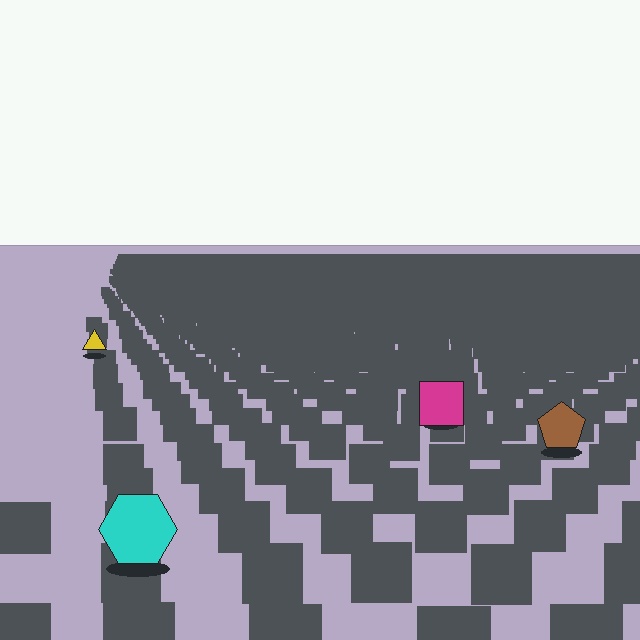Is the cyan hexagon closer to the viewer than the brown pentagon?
Yes. The cyan hexagon is closer — you can tell from the texture gradient: the ground texture is coarser near it.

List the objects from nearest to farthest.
From nearest to farthest: the cyan hexagon, the brown pentagon, the magenta square, the yellow triangle.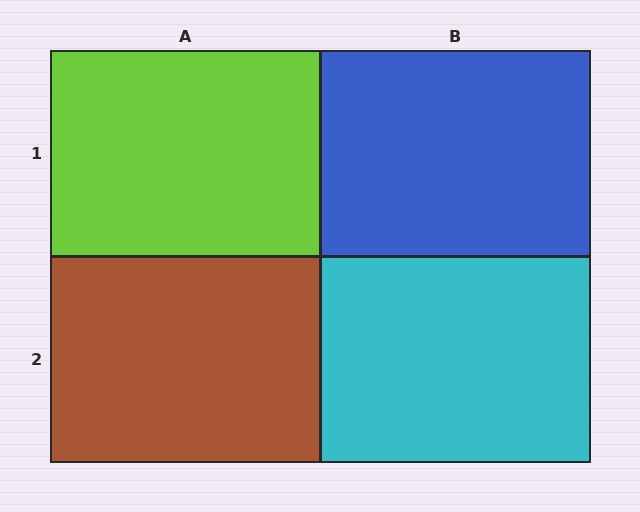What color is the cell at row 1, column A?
Lime.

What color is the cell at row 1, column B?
Blue.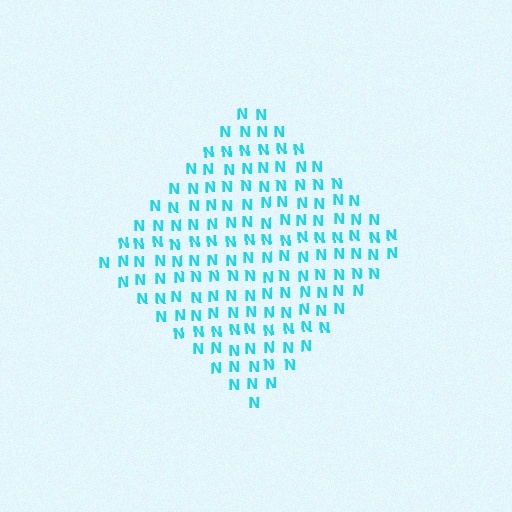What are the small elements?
The small elements are letter N's.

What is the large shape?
The large shape is a diamond.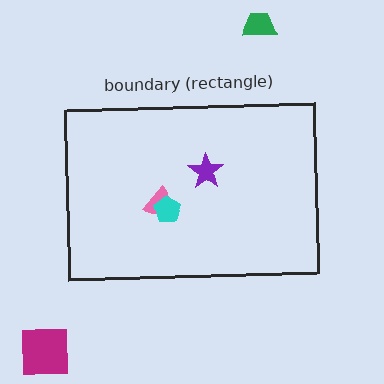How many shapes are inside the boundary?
3 inside, 2 outside.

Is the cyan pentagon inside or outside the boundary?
Inside.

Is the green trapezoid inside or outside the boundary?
Outside.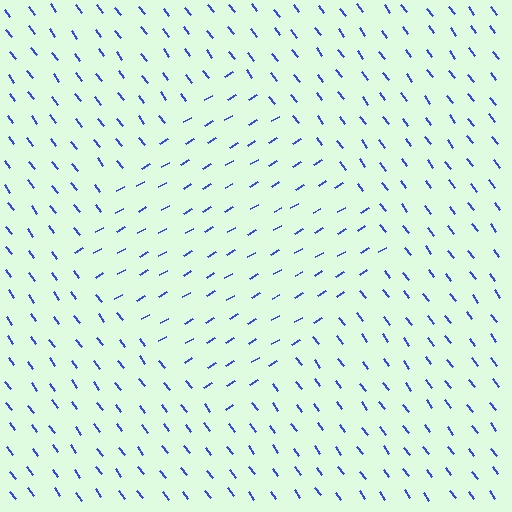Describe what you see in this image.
The image is filled with small blue line segments. A diamond region in the image has lines oriented differently from the surrounding lines, creating a visible texture boundary.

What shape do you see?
I see a diamond.